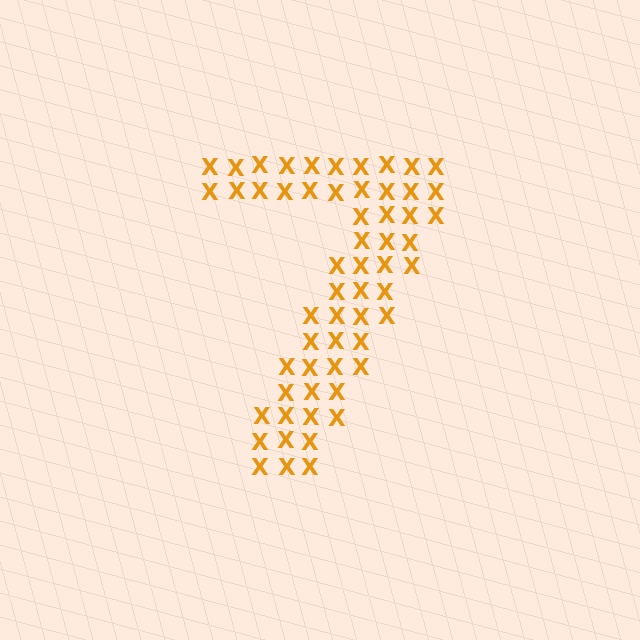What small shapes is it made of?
It is made of small letter X's.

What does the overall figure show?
The overall figure shows the digit 7.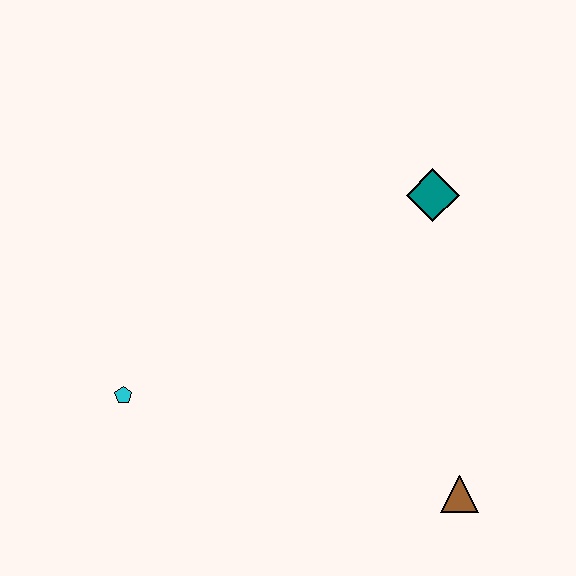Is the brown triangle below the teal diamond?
Yes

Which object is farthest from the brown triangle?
The cyan pentagon is farthest from the brown triangle.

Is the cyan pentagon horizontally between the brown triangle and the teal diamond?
No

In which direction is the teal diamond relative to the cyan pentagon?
The teal diamond is to the right of the cyan pentagon.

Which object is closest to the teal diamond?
The brown triangle is closest to the teal diamond.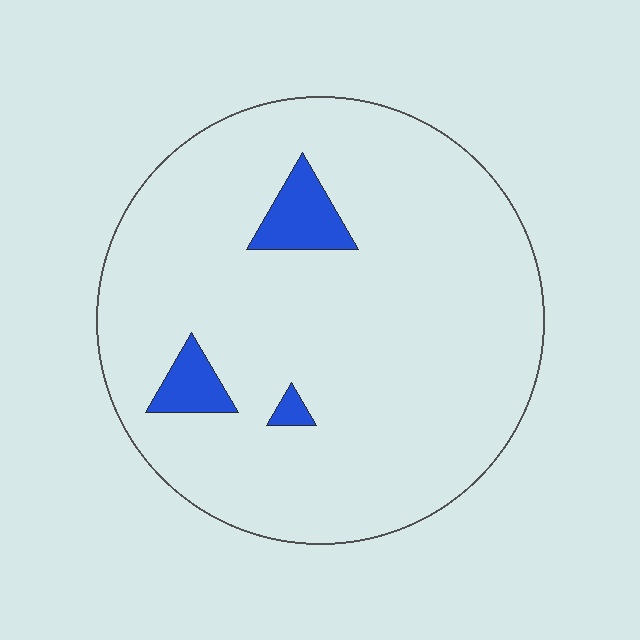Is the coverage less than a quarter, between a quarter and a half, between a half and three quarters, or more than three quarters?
Less than a quarter.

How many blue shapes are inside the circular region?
3.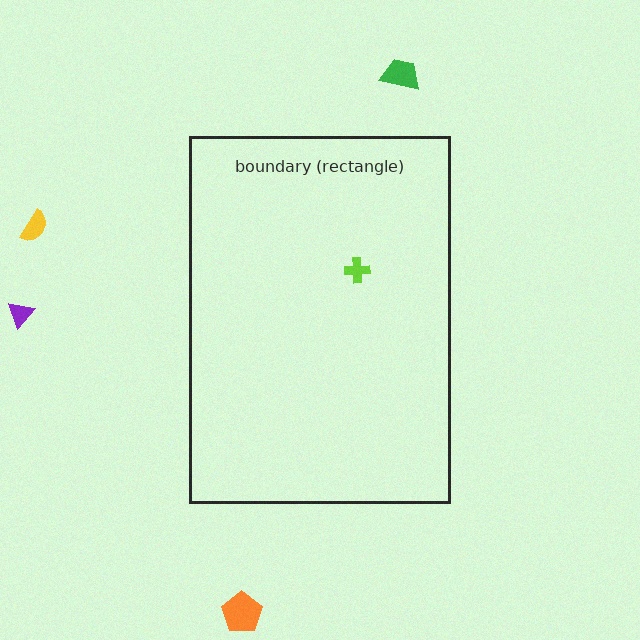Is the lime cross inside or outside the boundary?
Inside.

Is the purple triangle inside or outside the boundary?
Outside.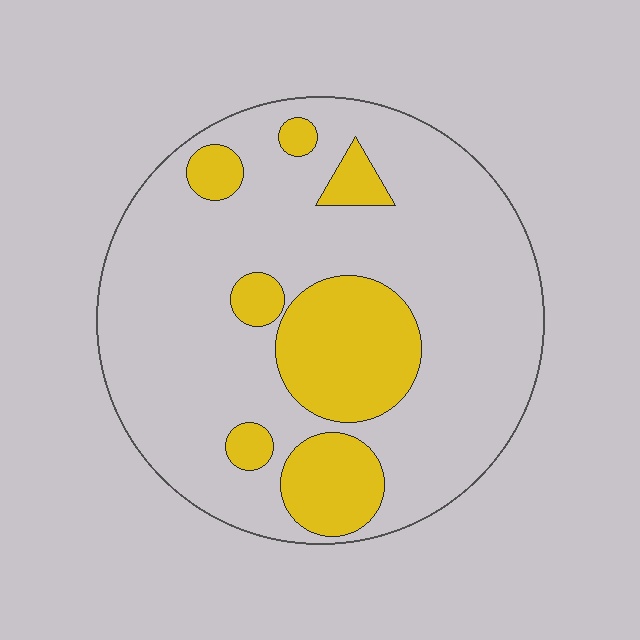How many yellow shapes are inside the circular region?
7.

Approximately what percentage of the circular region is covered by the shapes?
Approximately 25%.